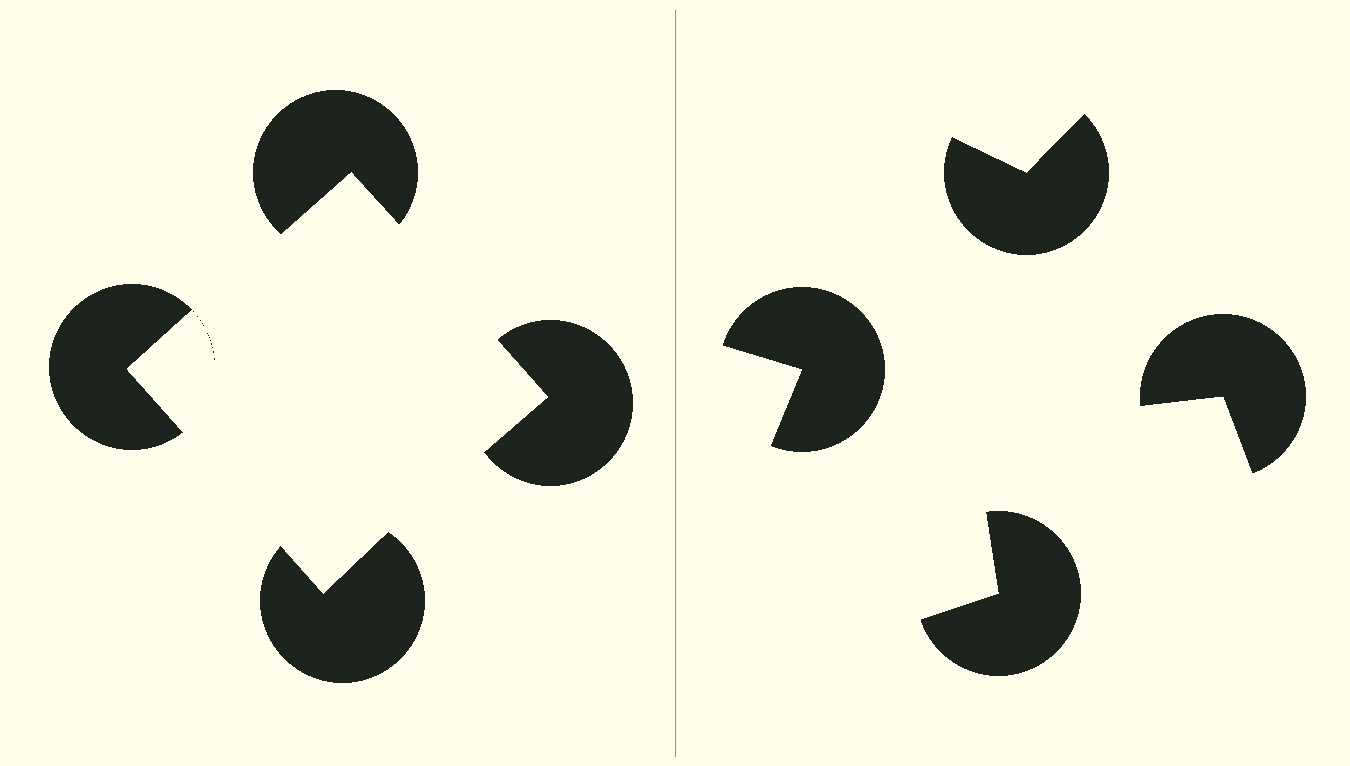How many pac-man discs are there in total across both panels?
8 — 4 on each side.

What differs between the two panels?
The pac-man discs are positioned identically on both sides; only the wedge orientations differ. On the left they align to a square; on the right they are misaligned.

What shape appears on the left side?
An illusory square.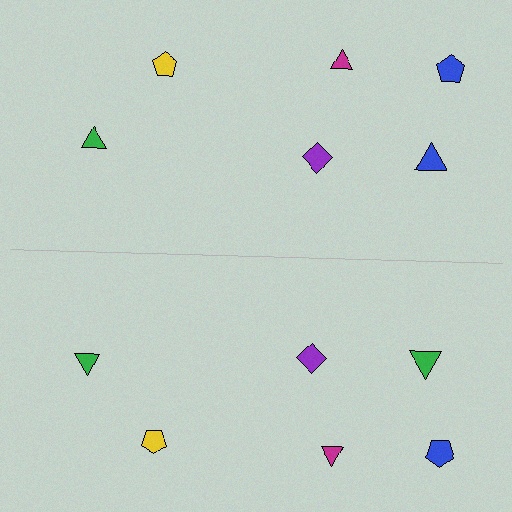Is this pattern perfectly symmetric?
No, the pattern is not perfectly symmetric. The green triangle on the bottom side breaks the symmetry — its mirror counterpart is blue.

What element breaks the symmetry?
The green triangle on the bottom side breaks the symmetry — its mirror counterpart is blue.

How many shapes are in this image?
There are 12 shapes in this image.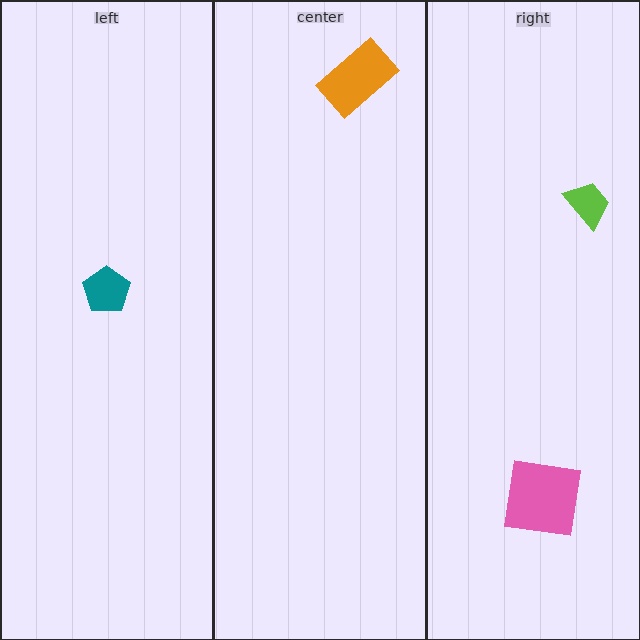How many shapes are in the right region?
2.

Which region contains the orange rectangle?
The center region.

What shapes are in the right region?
The lime trapezoid, the pink square.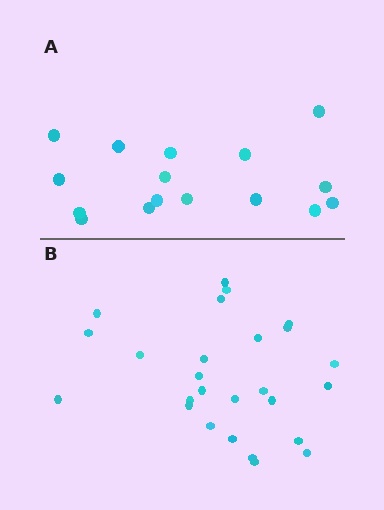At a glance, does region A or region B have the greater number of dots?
Region B (the bottom region) has more dots.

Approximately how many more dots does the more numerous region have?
Region B has roughly 10 or so more dots than region A.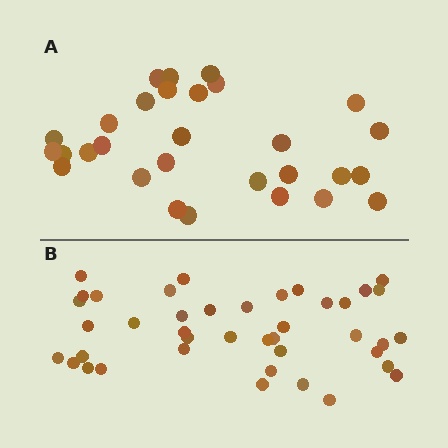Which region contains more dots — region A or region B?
Region B (the bottom region) has more dots.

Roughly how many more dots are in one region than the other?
Region B has roughly 12 or so more dots than region A.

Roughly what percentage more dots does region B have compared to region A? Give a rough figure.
About 40% more.